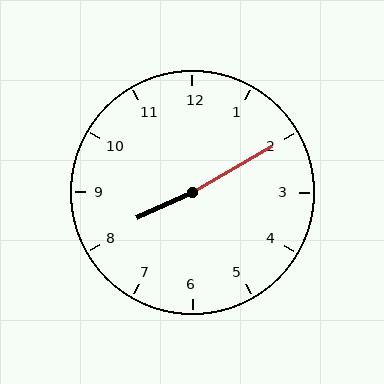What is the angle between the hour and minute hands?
Approximately 175 degrees.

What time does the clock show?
8:10.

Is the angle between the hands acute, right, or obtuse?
It is obtuse.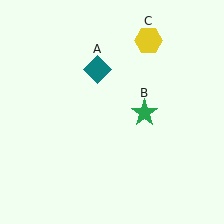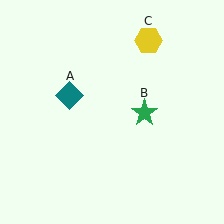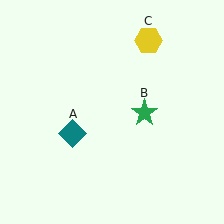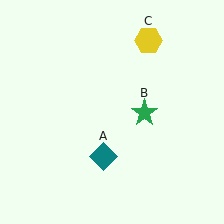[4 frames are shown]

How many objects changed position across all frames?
1 object changed position: teal diamond (object A).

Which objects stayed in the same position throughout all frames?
Green star (object B) and yellow hexagon (object C) remained stationary.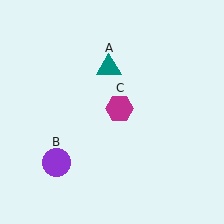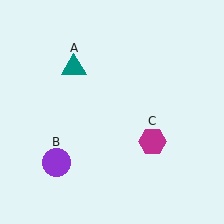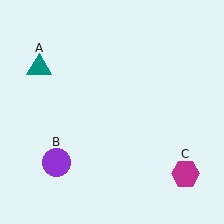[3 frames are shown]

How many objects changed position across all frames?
2 objects changed position: teal triangle (object A), magenta hexagon (object C).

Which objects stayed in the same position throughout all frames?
Purple circle (object B) remained stationary.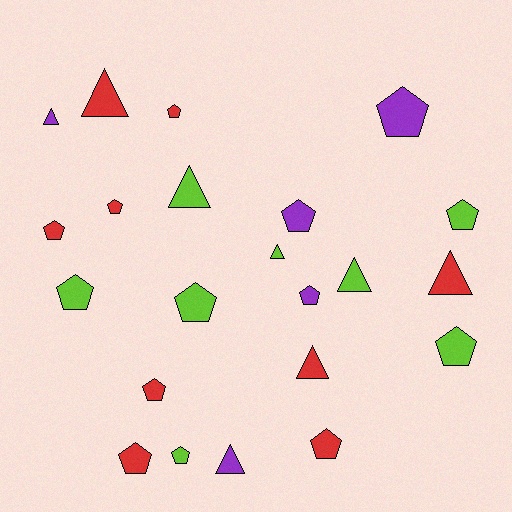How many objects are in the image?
There are 22 objects.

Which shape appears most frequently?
Pentagon, with 14 objects.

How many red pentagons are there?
There are 6 red pentagons.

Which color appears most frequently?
Red, with 9 objects.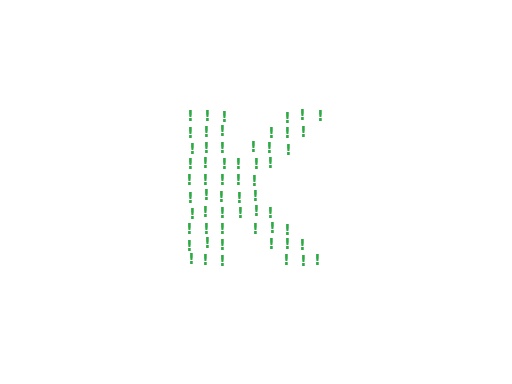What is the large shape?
The large shape is the letter K.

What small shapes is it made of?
It is made of small exclamation marks.